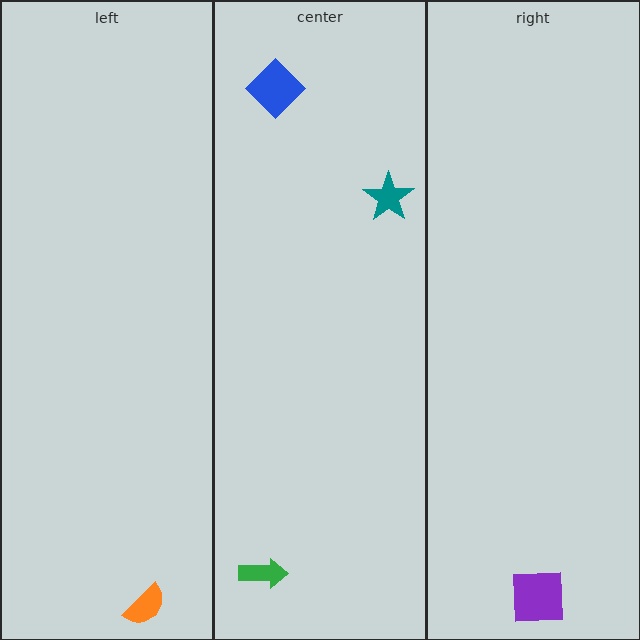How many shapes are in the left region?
1.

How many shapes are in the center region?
3.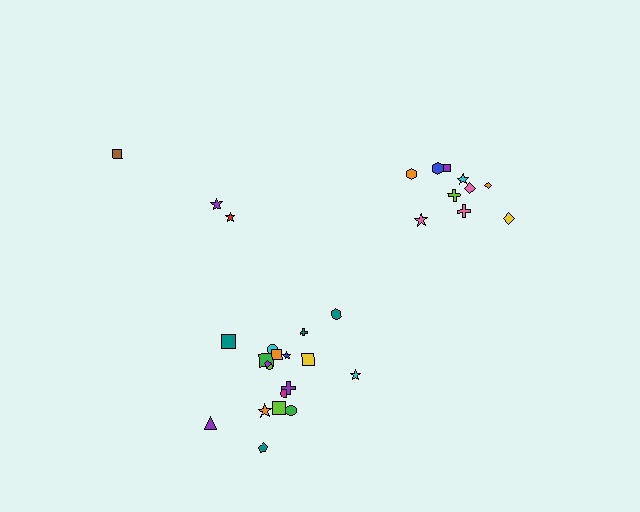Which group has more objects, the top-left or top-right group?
The top-right group.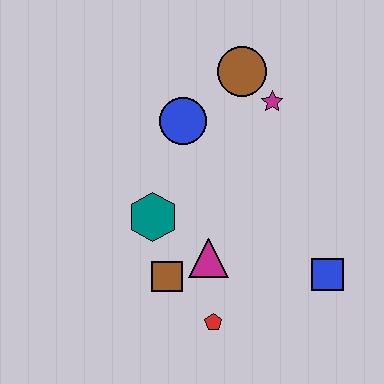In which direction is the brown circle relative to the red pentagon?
The brown circle is above the red pentagon.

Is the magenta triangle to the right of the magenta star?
No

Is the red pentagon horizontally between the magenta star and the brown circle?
No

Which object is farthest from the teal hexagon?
The blue square is farthest from the teal hexagon.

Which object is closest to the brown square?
The magenta triangle is closest to the brown square.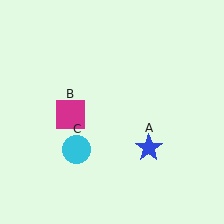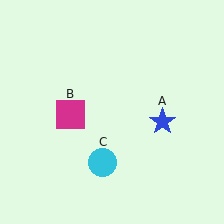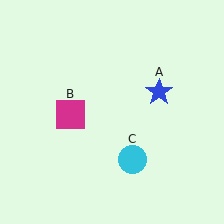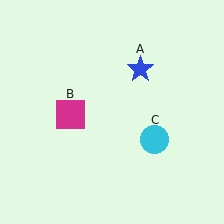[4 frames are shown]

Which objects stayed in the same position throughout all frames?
Magenta square (object B) remained stationary.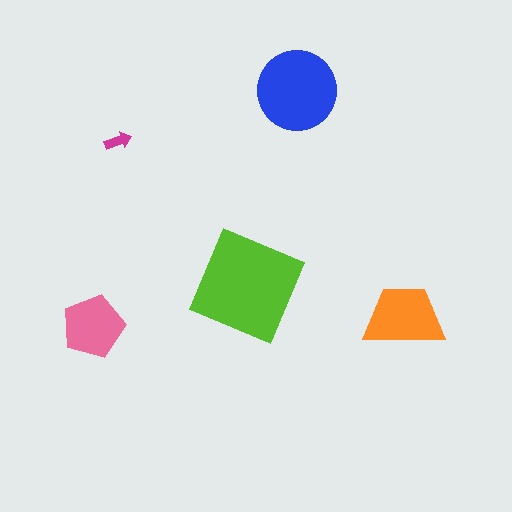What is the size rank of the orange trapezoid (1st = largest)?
3rd.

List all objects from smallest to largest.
The magenta arrow, the pink pentagon, the orange trapezoid, the blue circle, the lime square.